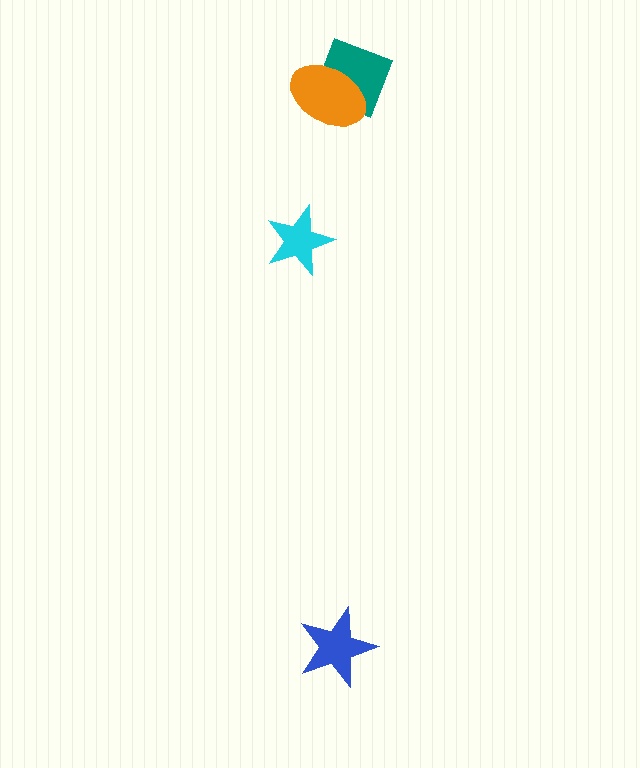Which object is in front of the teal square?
The orange ellipse is in front of the teal square.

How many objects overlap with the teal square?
1 object overlaps with the teal square.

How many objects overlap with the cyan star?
0 objects overlap with the cyan star.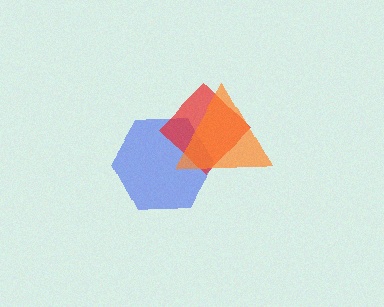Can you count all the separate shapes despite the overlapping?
Yes, there are 3 separate shapes.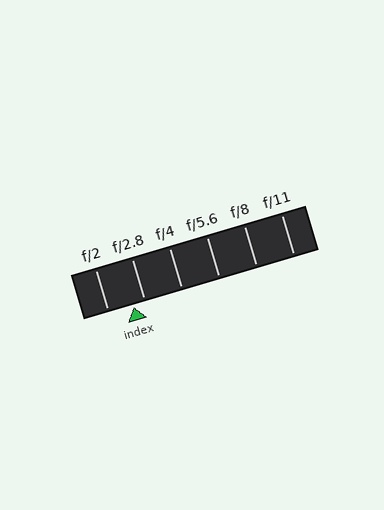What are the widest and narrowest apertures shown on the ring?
The widest aperture shown is f/2 and the narrowest is f/11.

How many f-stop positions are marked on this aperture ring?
There are 6 f-stop positions marked.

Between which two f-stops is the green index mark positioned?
The index mark is between f/2 and f/2.8.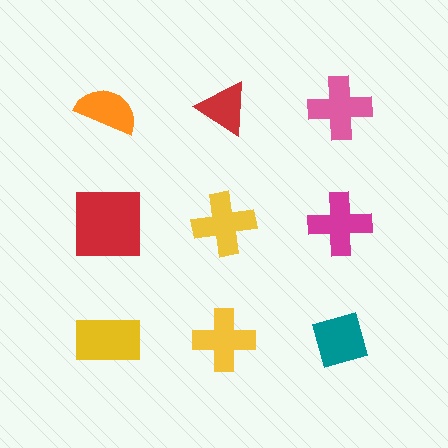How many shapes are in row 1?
3 shapes.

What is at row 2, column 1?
A red square.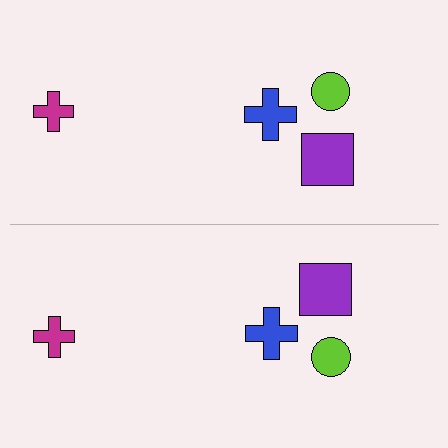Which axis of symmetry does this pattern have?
The pattern has a horizontal axis of symmetry running through the center of the image.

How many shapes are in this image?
There are 8 shapes in this image.